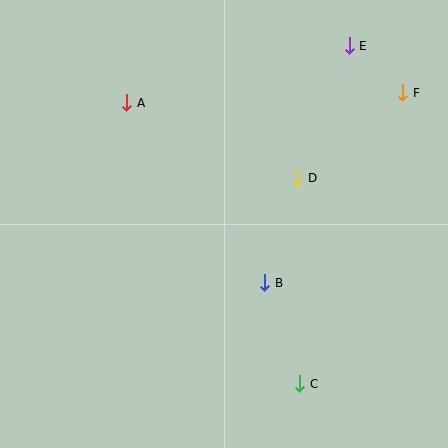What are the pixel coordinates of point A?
Point A is at (127, 103).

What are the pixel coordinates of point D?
Point D is at (298, 178).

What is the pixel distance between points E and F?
The distance between E and F is 71 pixels.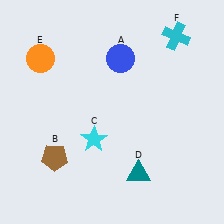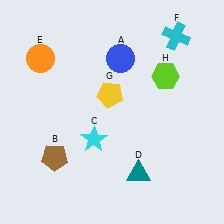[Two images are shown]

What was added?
A yellow pentagon (G), a lime hexagon (H) were added in Image 2.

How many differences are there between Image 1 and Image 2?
There are 2 differences between the two images.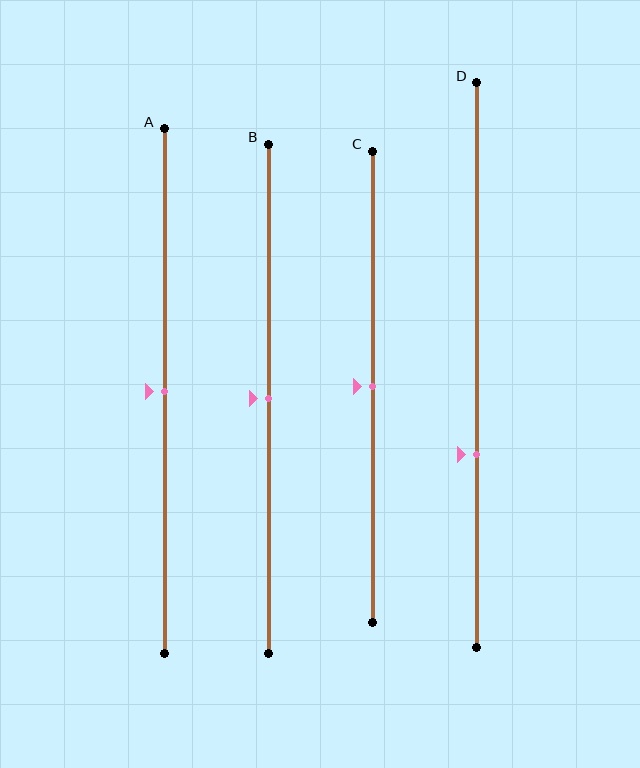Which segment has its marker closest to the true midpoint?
Segment A has its marker closest to the true midpoint.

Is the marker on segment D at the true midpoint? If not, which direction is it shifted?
No, the marker on segment D is shifted downward by about 16% of the segment length.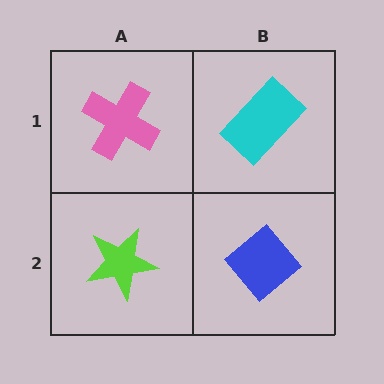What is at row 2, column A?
A lime star.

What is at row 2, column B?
A blue diamond.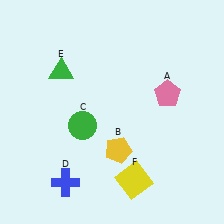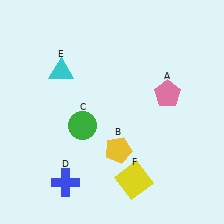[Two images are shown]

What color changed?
The triangle (E) changed from green in Image 1 to cyan in Image 2.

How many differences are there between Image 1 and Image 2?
There is 1 difference between the two images.